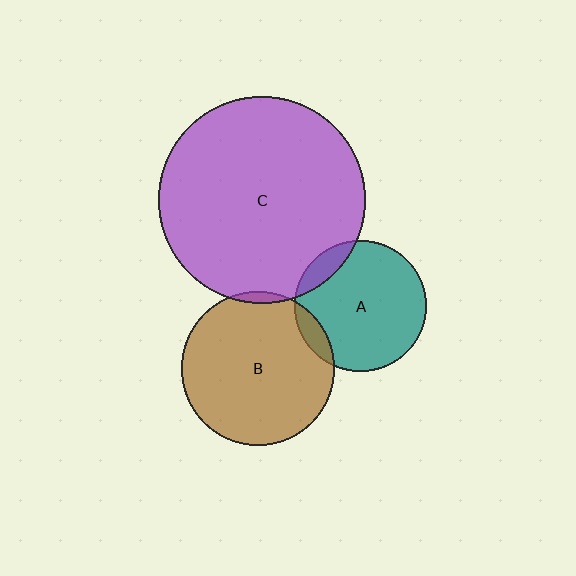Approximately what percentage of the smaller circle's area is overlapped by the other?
Approximately 5%.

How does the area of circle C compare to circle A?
Approximately 2.5 times.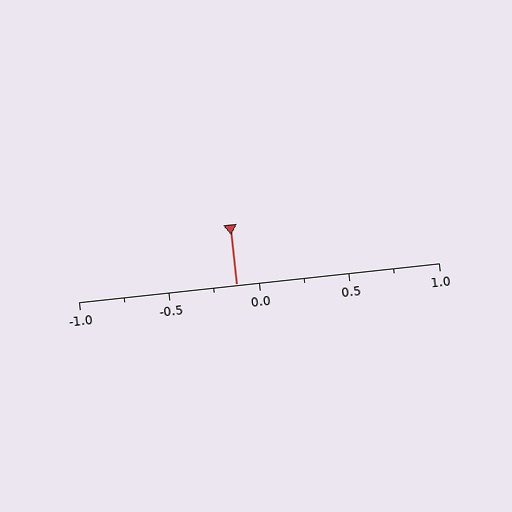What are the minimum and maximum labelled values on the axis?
The axis runs from -1.0 to 1.0.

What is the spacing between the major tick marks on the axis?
The major ticks are spaced 0.5 apart.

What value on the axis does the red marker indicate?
The marker indicates approximately -0.12.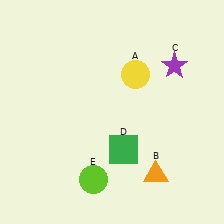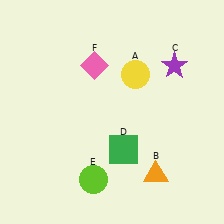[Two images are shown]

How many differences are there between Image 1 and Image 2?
There is 1 difference between the two images.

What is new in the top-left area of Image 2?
A pink diamond (F) was added in the top-left area of Image 2.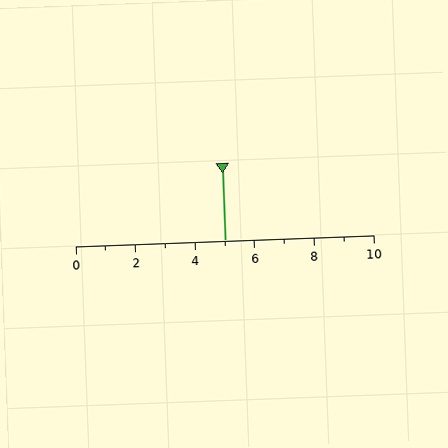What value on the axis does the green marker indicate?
The marker indicates approximately 5.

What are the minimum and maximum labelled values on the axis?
The axis runs from 0 to 10.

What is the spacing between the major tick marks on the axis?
The major ticks are spaced 2 apart.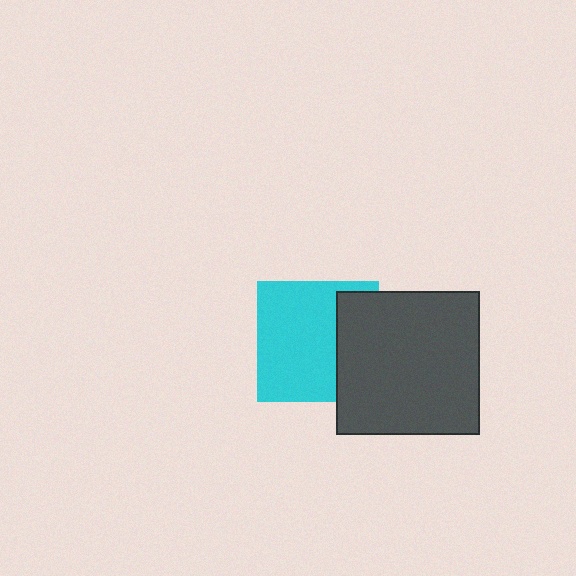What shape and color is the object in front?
The object in front is a dark gray square.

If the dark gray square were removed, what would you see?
You would see the complete cyan square.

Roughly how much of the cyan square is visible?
Most of it is visible (roughly 67%).